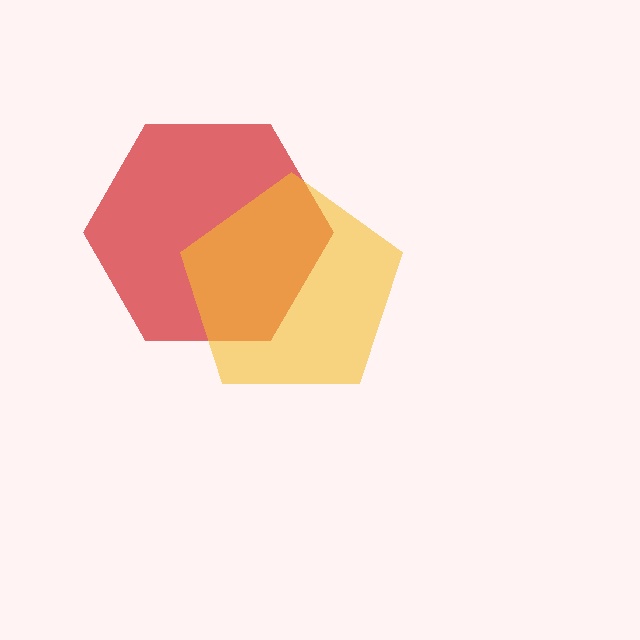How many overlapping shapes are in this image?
There are 2 overlapping shapes in the image.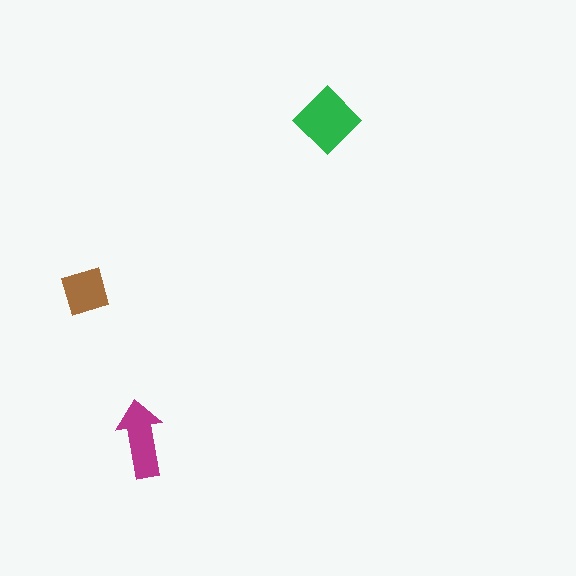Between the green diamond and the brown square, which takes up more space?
The green diamond.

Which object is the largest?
The green diamond.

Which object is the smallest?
The brown square.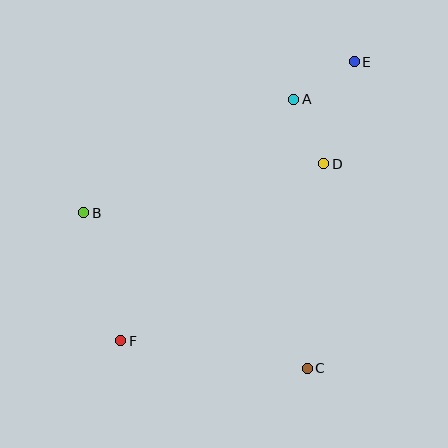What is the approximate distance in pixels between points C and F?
The distance between C and F is approximately 188 pixels.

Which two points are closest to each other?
Points A and E are closest to each other.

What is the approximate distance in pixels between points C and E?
The distance between C and E is approximately 310 pixels.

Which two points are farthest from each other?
Points E and F are farthest from each other.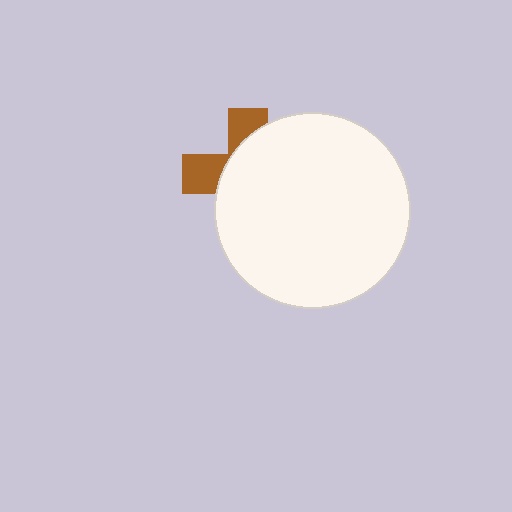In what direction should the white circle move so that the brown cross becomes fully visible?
The white circle should move right. That is the shortest direction to clear the overlap and leave the brown cross fully visible.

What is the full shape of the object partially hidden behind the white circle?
The partially hidden object is a brown cross.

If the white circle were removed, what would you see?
You would see the complete brown cross.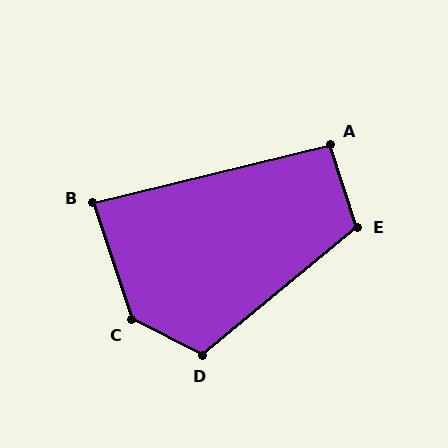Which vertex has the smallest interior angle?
B, at approximately 85 degrees.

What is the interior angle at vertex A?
Approximately 94 degrees (approximately right).